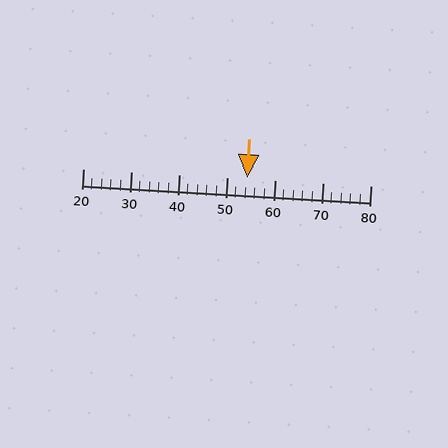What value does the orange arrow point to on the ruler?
The orange arrow points to approximately 54.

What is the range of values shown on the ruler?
The ruler shows values from 20 to 80.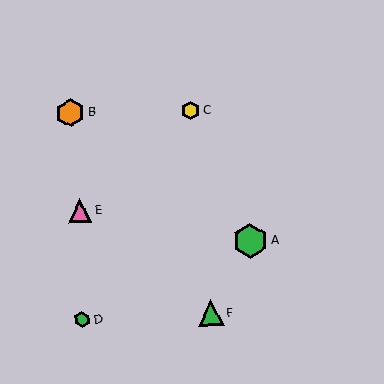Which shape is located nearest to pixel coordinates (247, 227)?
The green hexagon (labeled A) at (250, 241) is nearest to that location.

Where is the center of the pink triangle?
The center of the pink triangle is at (80, 211).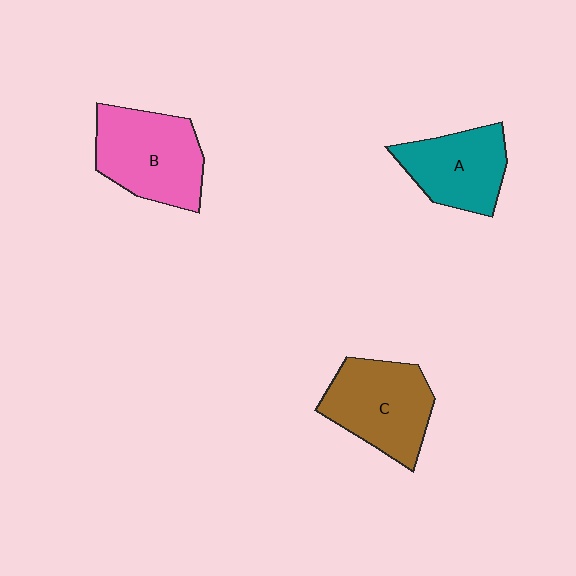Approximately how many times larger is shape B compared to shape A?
Approximately 1.2 times.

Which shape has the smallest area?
Shape A (teal).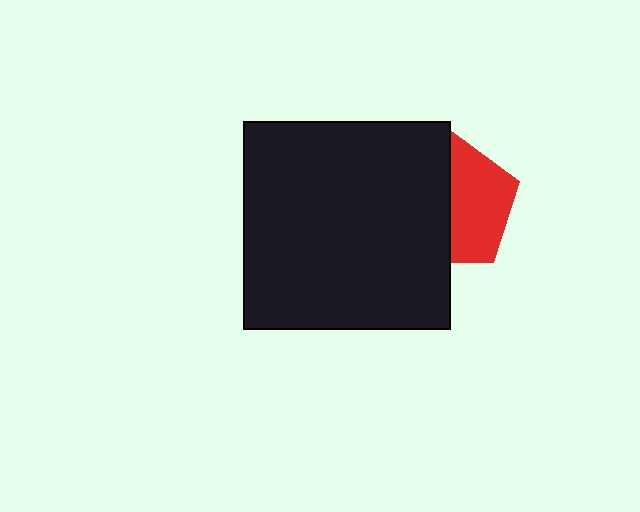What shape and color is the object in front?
The object in front is a black square.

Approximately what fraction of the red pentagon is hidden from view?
Roughly 51% of the red pentagon is hidden behind the black square.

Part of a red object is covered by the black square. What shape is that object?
It is a pentagon.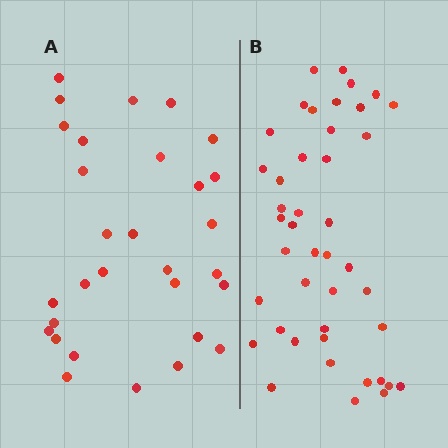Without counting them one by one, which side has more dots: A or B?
Region B (the right region) has more dots.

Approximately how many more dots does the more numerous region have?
Region B has approximately 15 more dots than region A.